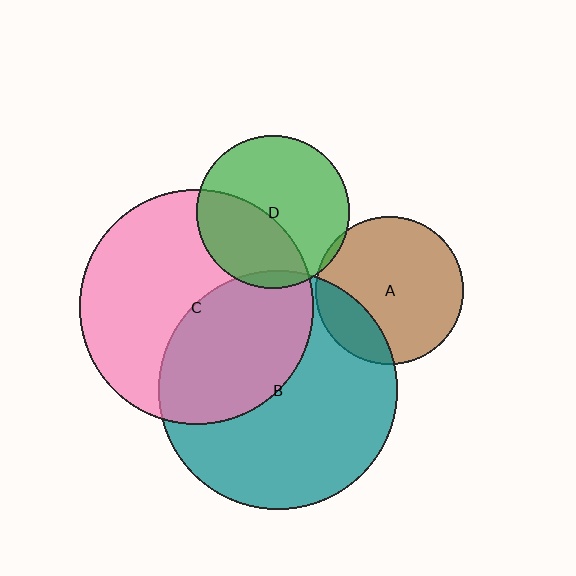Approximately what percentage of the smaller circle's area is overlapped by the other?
Approximately 20%.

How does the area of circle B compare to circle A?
Approximately 2.6 times.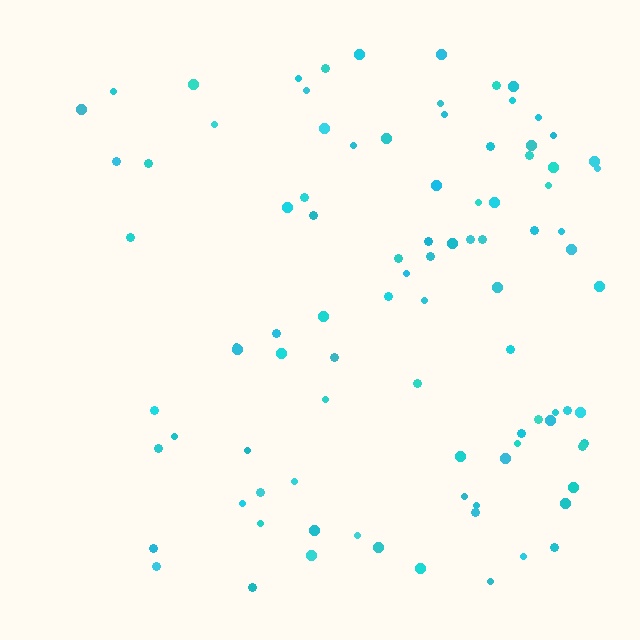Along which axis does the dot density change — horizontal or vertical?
Horizontal.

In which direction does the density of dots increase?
From left to right, with the right side densest.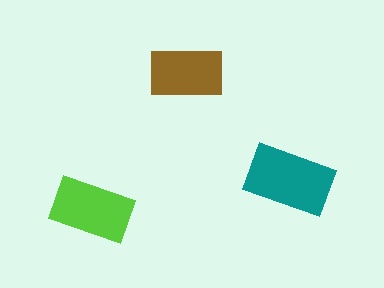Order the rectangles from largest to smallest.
the teal one, the lime one, the brown one.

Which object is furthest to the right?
The teal rectangle is rightmost.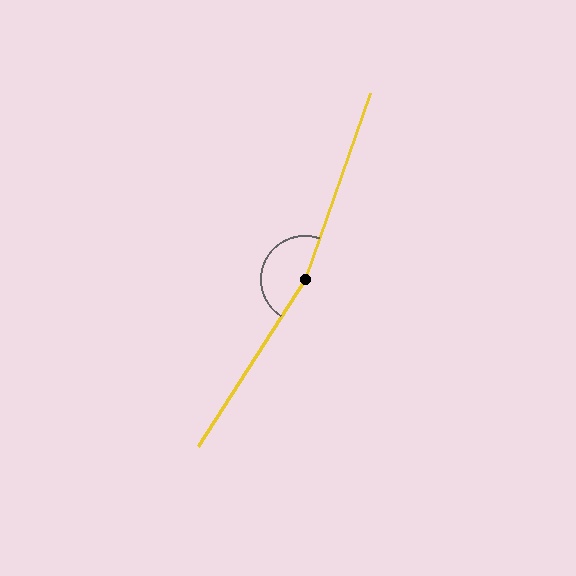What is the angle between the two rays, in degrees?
Approximately 167 degrees.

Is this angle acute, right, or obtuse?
It is obtuse.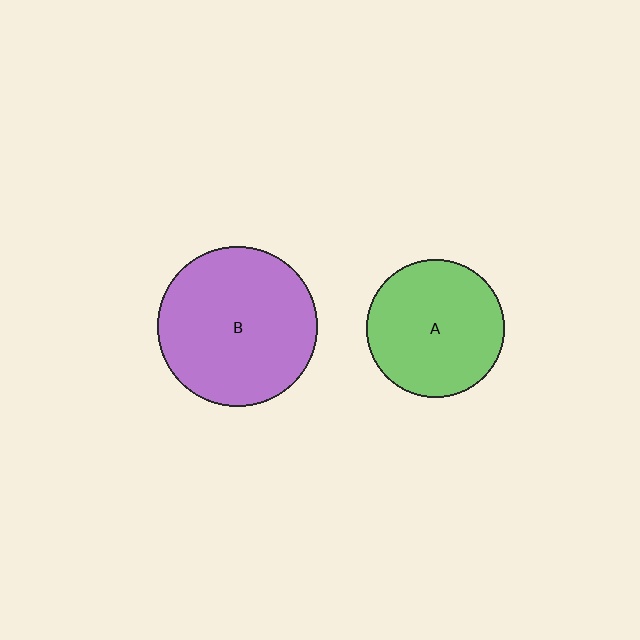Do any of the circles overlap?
No, none of the circles overlap.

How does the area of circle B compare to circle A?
Approximately 1.4 times.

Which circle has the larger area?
Circle B (purple).